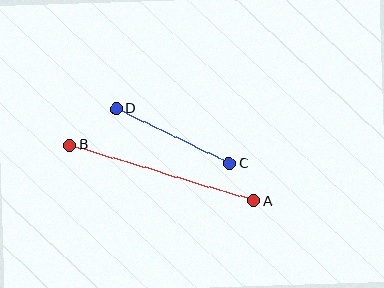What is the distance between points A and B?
The distance is approximately 192 pixels.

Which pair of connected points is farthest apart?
Points A and B are farthest apart.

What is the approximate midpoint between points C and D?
The midpoint is at approximately (173, 136) pixels.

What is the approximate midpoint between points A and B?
The midpoint is at approximately (162, 173) pixels.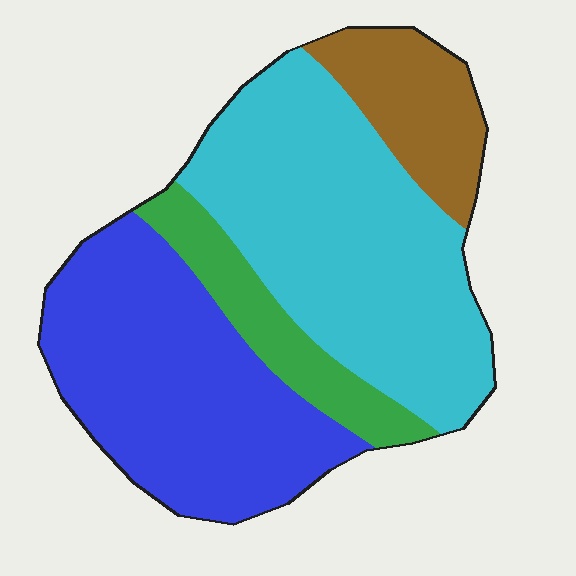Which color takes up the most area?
Cyan, at roughly 40%.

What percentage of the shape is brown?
Brown covers roughly 10% of the shape.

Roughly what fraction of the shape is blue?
Blue takes up about one third (1/3) of the shape.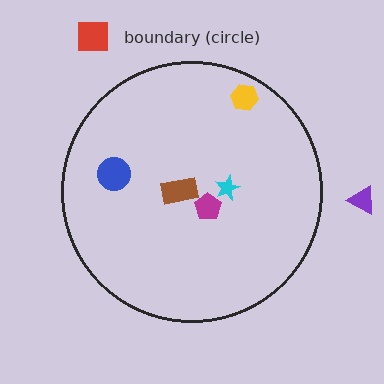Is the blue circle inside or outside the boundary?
Inside.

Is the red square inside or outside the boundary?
Outside.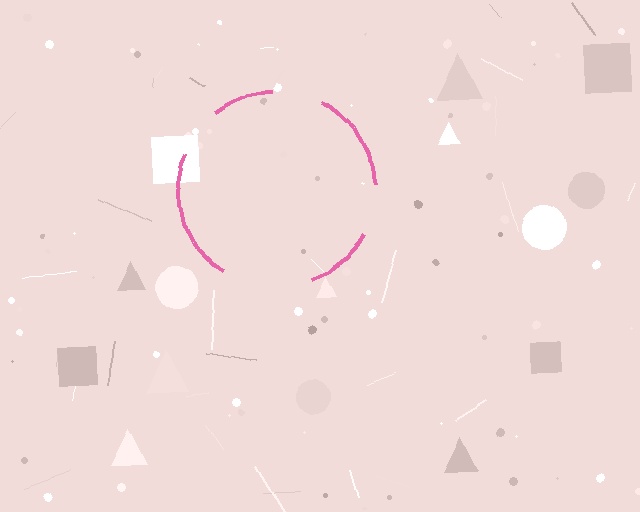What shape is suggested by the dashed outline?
The dashed outline suggests a circle.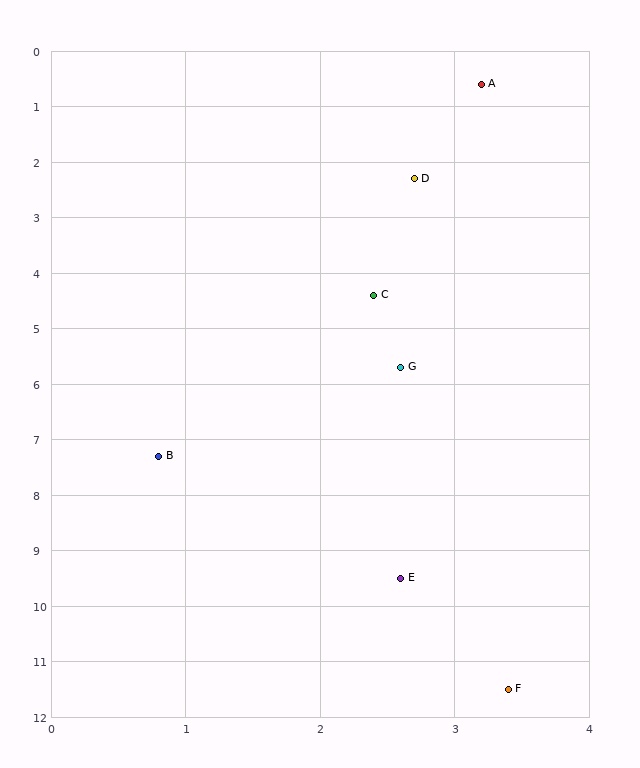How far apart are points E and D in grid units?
Points E and D are about 7.2 grid units apart.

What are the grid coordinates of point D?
Point D is at approximately (2.7, 2.3).